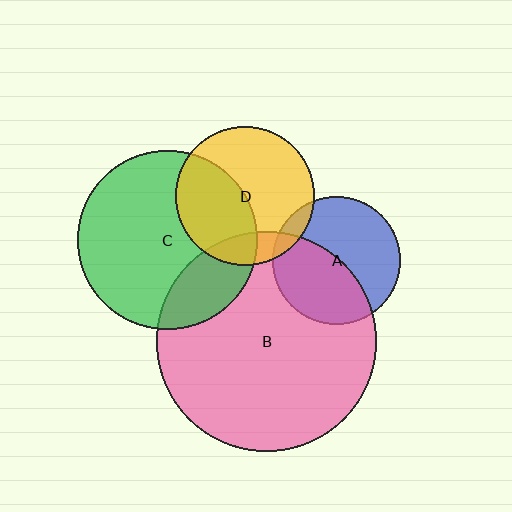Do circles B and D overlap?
Yes.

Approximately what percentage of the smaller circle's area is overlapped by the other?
Approximately 15%.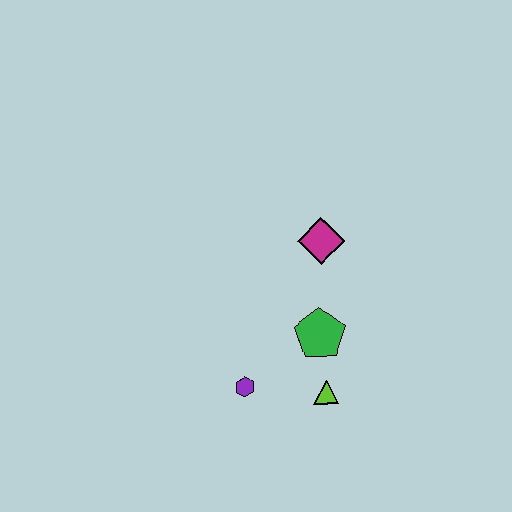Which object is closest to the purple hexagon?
The lime triangle is closest to the purple hexagon.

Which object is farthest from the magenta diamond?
The purple hexagon is farthest from the magenta diamond.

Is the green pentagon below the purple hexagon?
No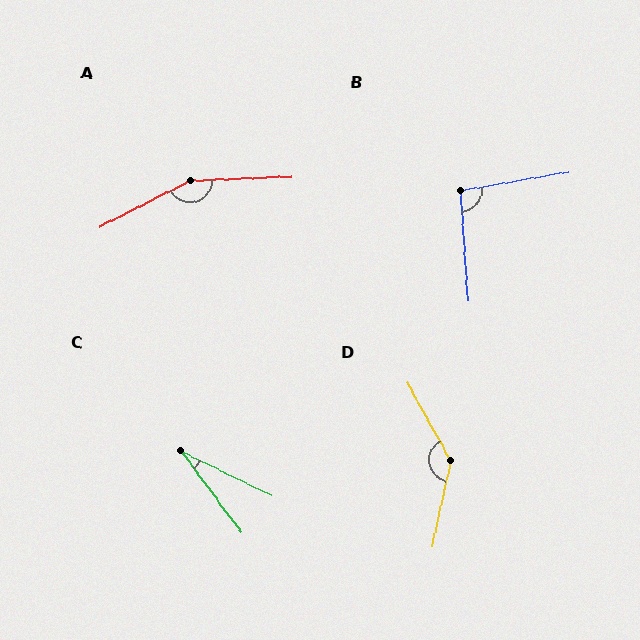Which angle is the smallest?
C, at approximately 27 degrees.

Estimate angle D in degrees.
Approximately 139 degrees.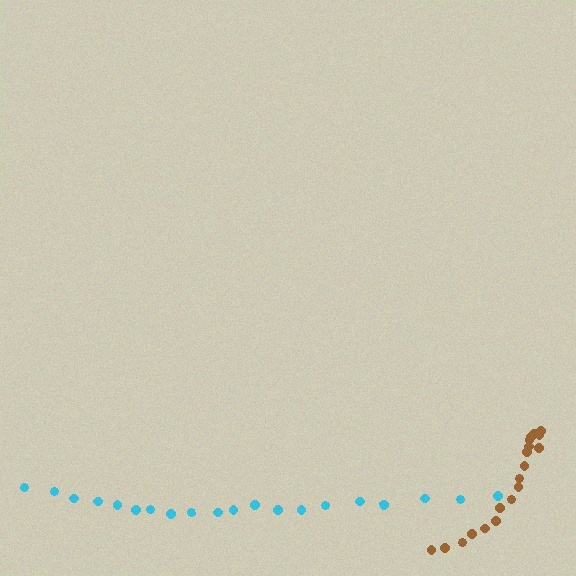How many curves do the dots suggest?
There are 2 distinct paths.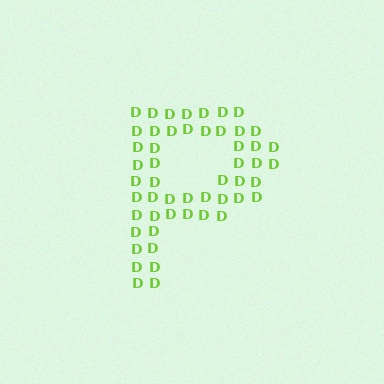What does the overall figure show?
The overall figure shows the letter P.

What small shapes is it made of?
It is made of small letter D's.